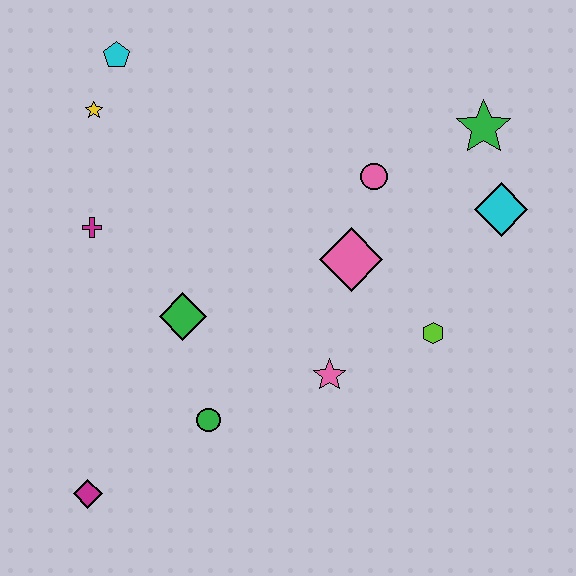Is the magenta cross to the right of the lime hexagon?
No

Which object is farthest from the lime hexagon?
The cyan pentagon is farthest from the lime hexagon.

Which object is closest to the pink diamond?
The pink circle is closest to the pink diamond.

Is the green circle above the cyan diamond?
No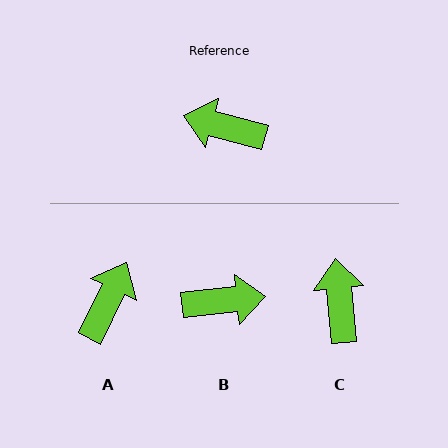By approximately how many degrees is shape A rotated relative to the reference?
Approximately 101 degrees clockwise.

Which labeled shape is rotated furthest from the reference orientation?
B, about 159 degrees away.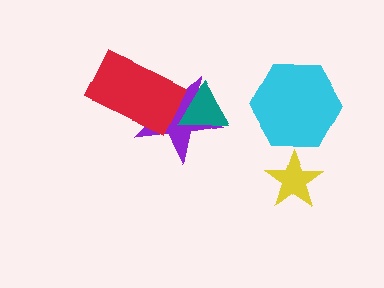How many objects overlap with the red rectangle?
1 object overlaps with the red rectangle.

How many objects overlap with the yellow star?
0 objects overlap with the yellow star.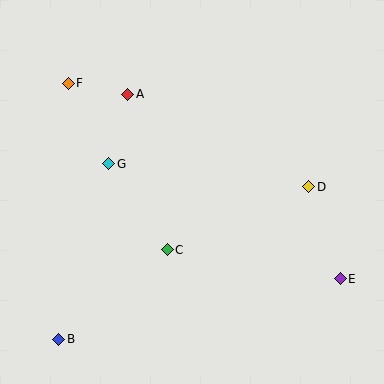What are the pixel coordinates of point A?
Point A is at (128, 94).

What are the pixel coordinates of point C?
Point C is at (167, 250).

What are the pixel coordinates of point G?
Point G is at (109, 164).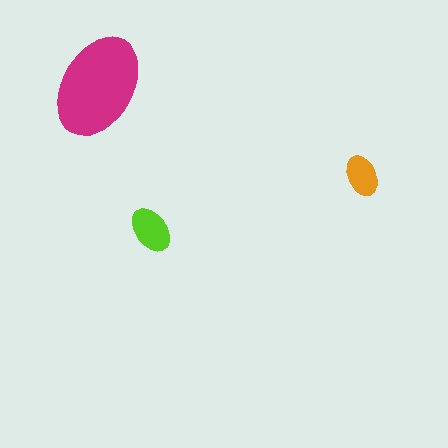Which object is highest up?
The magenta ellipse is topmost.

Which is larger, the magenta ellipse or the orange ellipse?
The magenta one.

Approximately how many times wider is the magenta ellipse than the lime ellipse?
About 2 times wider.